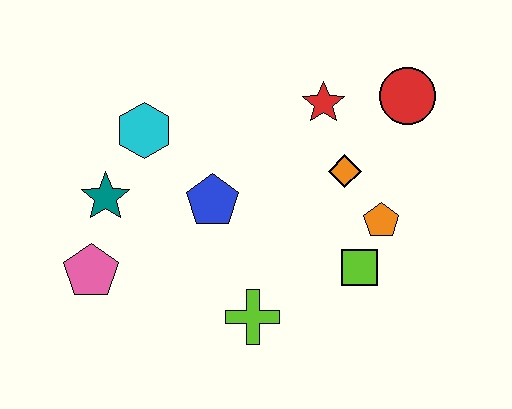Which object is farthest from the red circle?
The pink pentagon is farthest from the red circle.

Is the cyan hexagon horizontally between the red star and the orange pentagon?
No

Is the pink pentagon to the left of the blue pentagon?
Yes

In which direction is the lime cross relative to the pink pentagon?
The lime cross is to the right of the pink pentagon.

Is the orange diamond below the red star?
Yes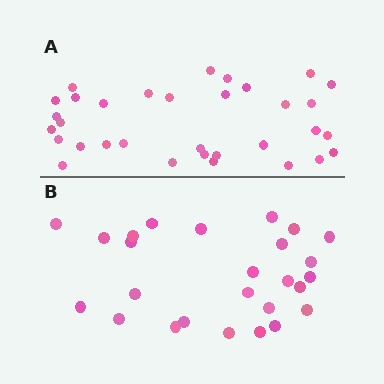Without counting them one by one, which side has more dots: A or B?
Region A (the top region) has more dots.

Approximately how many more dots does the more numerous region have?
Region A has roughly 8 or so more dots than region B.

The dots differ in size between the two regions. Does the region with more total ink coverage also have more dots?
No. Region B has more total ink coverage because its dots are larger, but region A actually contains more individual dots. Total area can be misleading — the number of items is what matters here.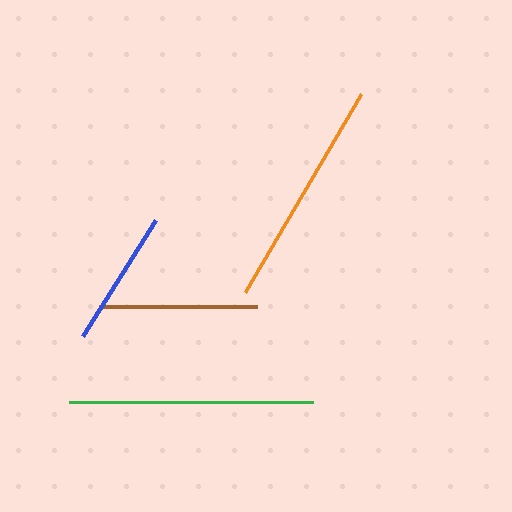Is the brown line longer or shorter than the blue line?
The brown line is longer than the blue line.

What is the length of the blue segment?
The blue segment is approximately 137 pixels long.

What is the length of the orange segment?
The orange segment is approximately 230 pixels long.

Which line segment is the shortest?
The blue line is the shortest at approximately 137 pixels.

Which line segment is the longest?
The green line is the longest at approximately 244 pixels.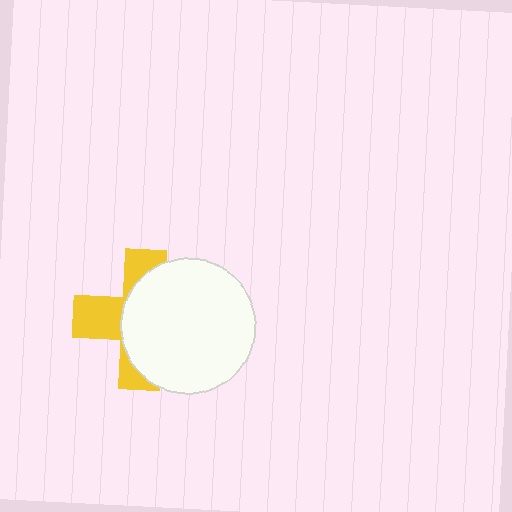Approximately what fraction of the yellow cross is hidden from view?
Roughly 60% of the yellow cross is hidden behind the white circle.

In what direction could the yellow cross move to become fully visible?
The yellow cross could move left. That would shift it out from behind the white circle entirely.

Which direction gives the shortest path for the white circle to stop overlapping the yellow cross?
Moving right gives the shortest separation.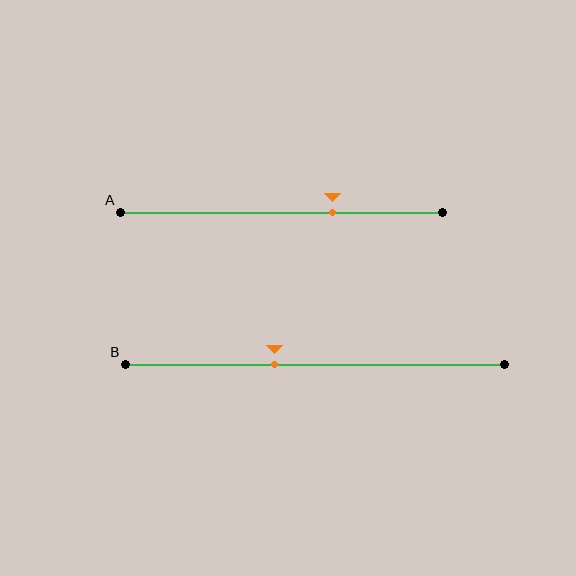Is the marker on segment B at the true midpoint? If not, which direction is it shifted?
No, the marker on segment B is shifted to the left by about 11% of the segment length.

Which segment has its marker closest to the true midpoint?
Segment B has its marker closest to the true midpoint.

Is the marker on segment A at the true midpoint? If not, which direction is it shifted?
No, the marker on segment A is shifted to the right by about 16% of the segment length.